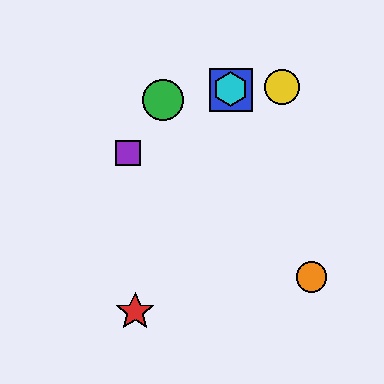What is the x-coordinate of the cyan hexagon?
The cyan hexagon is at x≈231.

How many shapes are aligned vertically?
2 shapes (the blue square, the cyan hexagon) are aligned vertically.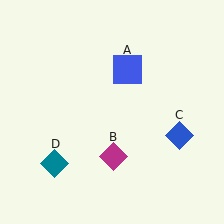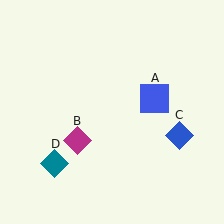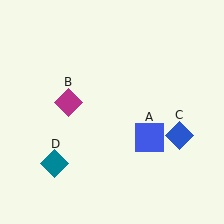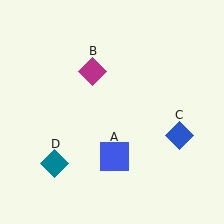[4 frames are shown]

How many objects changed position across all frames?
2 objects changed position: blue square (object A), magenta diamond (object B).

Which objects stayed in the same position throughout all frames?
Blue diamond (object C) and teal diamond (object D) remained stationary.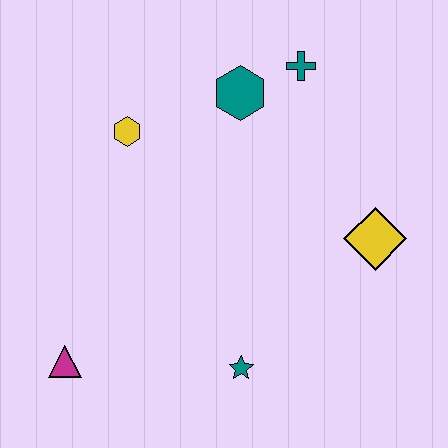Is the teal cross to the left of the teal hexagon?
No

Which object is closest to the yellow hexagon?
The teal hexagon is closest to the yellow hexagon.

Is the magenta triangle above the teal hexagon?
No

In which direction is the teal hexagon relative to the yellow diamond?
The teal hexagon is above the yellow diamond.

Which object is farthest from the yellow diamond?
The magenta triangle is farthest from the yellow diamond.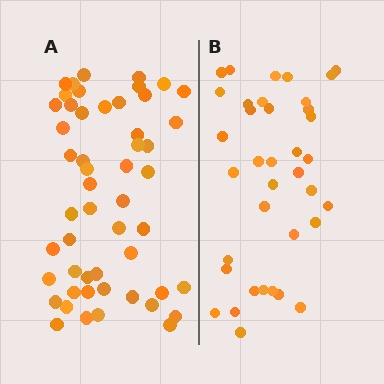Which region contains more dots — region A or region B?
Region A (the left region) has more dots.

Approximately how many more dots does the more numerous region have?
Region A has approximately 15 more dots than region B.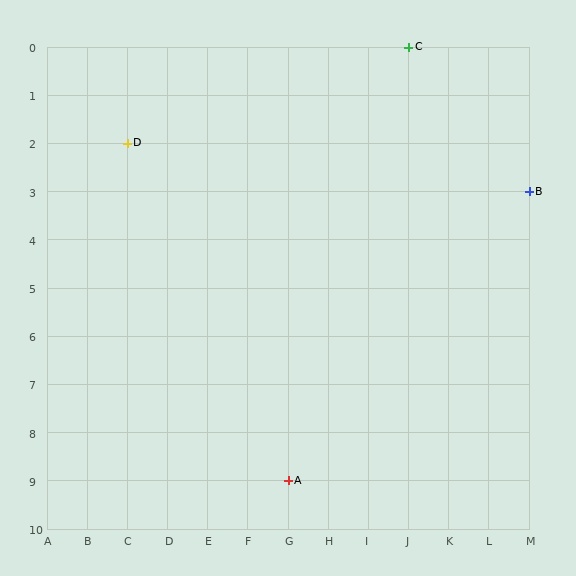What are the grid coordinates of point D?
Point D is at grid coordinates (C, 2).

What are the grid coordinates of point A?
Point A is at grid coordinates (G, 9).